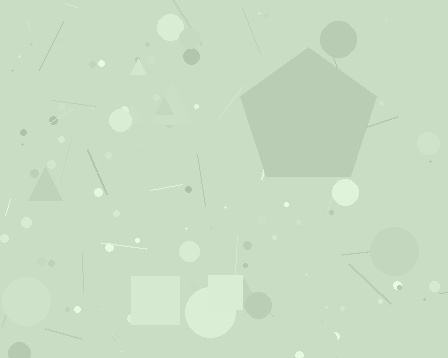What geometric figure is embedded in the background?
A pentagon is embedded in the background.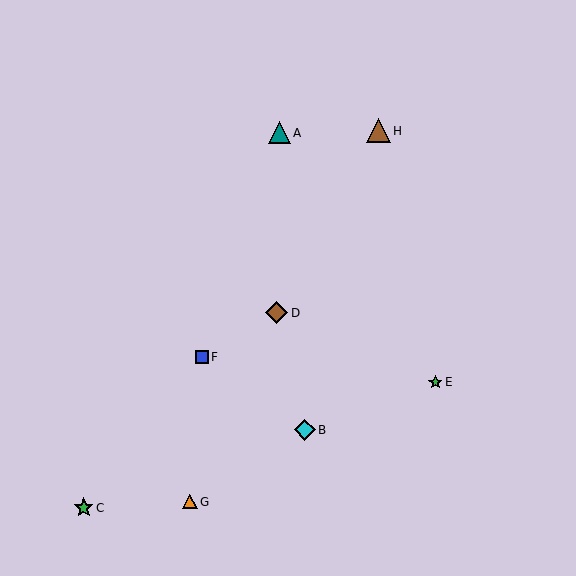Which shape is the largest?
The brown triangle (labeled H) is the largest.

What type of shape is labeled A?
Shape A is a teal triangle.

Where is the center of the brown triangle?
The center of the brown triangle is at (378, 131).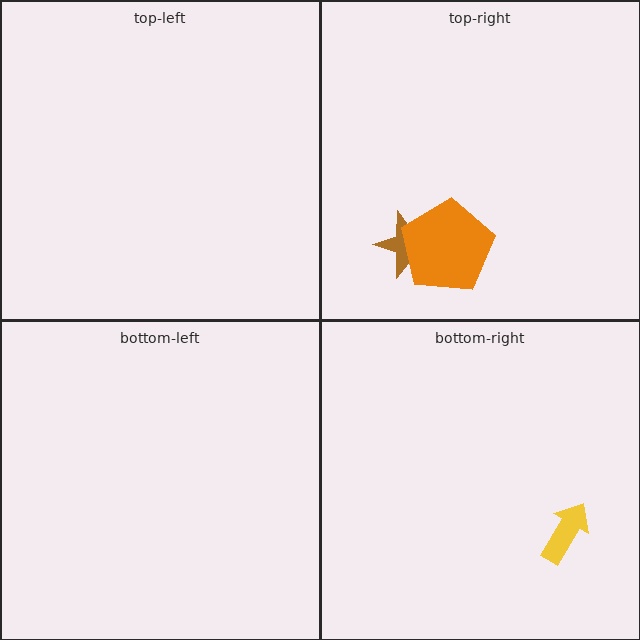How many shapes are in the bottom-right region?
1.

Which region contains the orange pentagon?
The top-right region.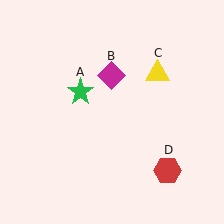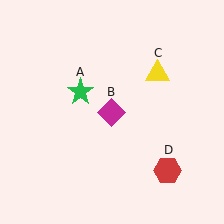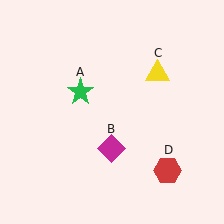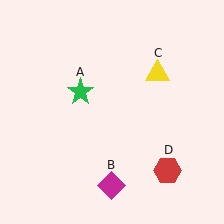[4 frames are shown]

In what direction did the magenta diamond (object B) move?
The magenta diamond (object B) moved down.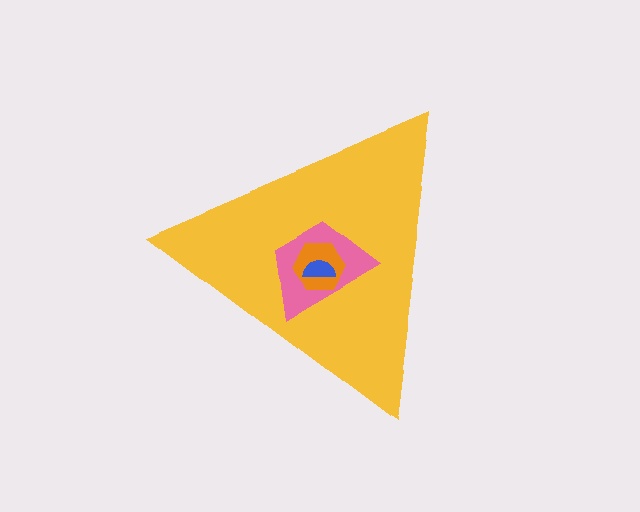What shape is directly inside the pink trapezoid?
The orange hexagon.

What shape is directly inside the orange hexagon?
The blue semicircle.